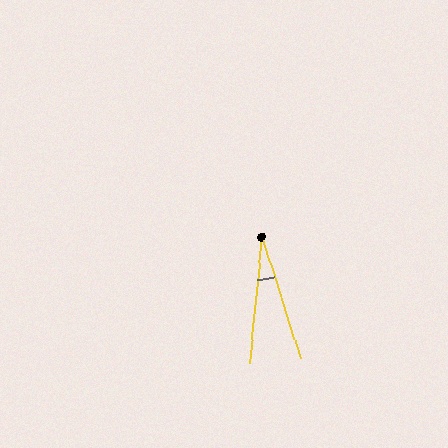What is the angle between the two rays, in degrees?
Approximately 23 degrees.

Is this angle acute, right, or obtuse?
It is acute.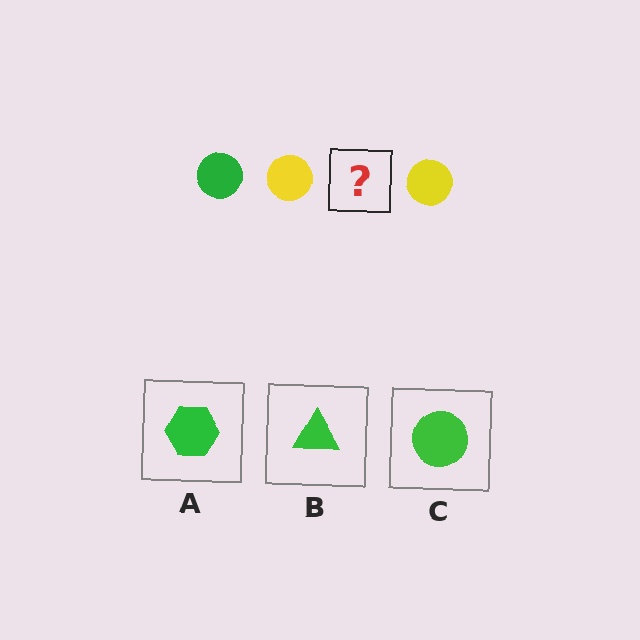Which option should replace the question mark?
Option C.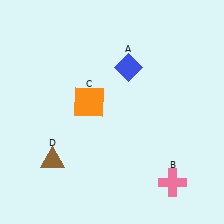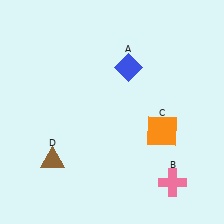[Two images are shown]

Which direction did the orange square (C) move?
The orange square (C) moved right.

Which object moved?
The orange square (C) moved right.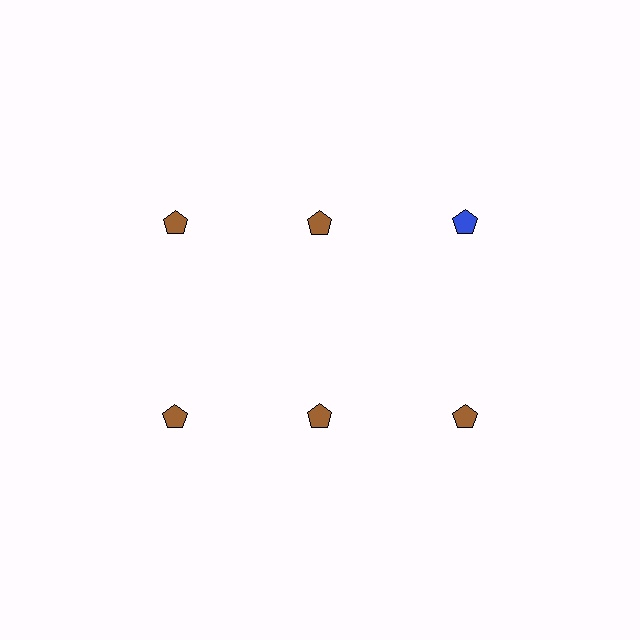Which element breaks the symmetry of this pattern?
The blue pentagon in the top row, center column breaks the symmetry. All other shapes are brown pentagons.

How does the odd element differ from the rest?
It has a different color: blue instead of brown.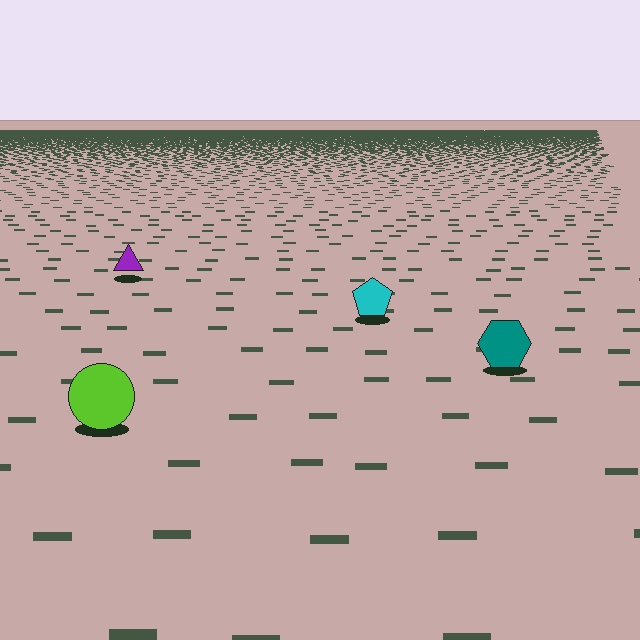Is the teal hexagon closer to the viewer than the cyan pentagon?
Yes. The teal hexagon is closer — you can tell from the texture gradient: the ground texture is coarser near it.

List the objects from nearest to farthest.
From nearest to farthest: the lime circle, the teal hexagon, the cyan pentagon, the purple triangle.